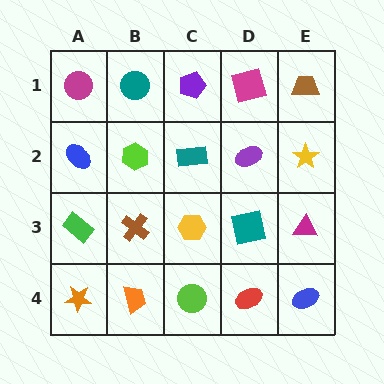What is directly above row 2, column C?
A purple pentagon.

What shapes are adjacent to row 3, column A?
A blue ellipse (row 2, column A), an orange star (row 4, column A), a brown cross (row 3, column B).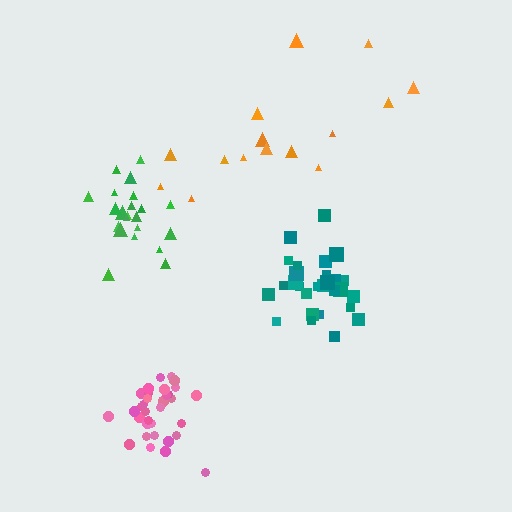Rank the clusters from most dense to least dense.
pink, teal, green, orange.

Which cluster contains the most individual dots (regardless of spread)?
Pink (34).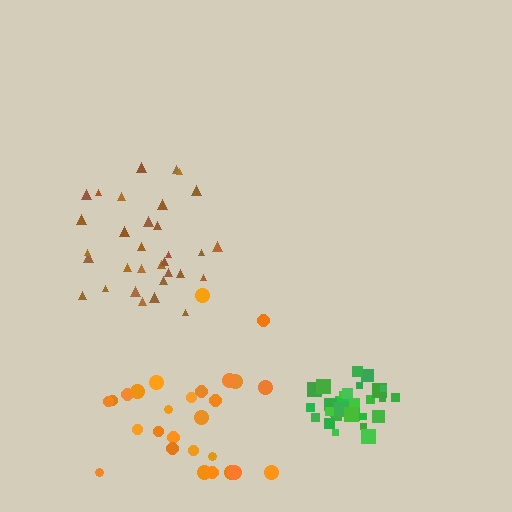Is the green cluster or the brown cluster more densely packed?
Green.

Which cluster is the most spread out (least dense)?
Orange.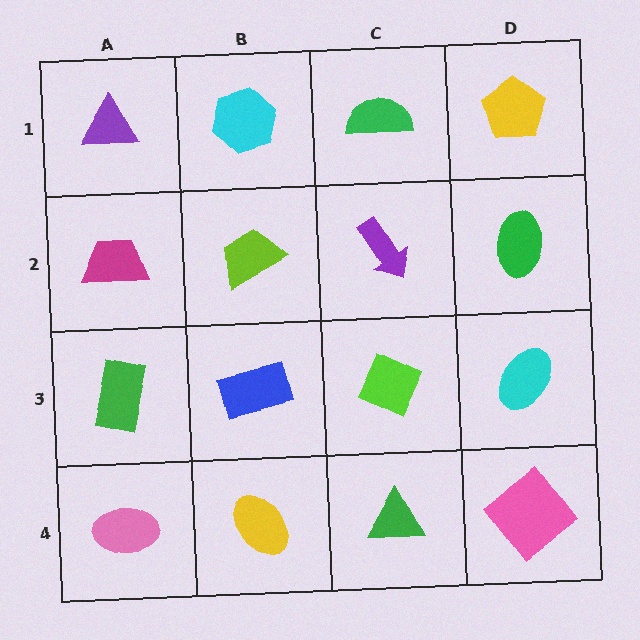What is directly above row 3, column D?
A green ellipse.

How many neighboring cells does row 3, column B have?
4.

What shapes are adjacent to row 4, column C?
A lime diamond (row 3, column C), a yellow ellipse (row 4, column B), a pink diamond (row 4, column D).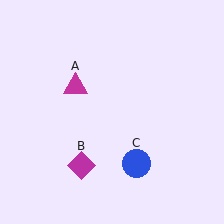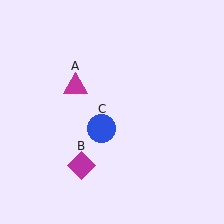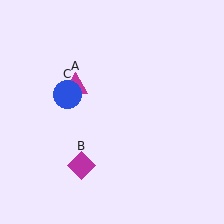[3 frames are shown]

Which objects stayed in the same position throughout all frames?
Magenta triangle (object A) and magenta diamond (object B) remained stationary.